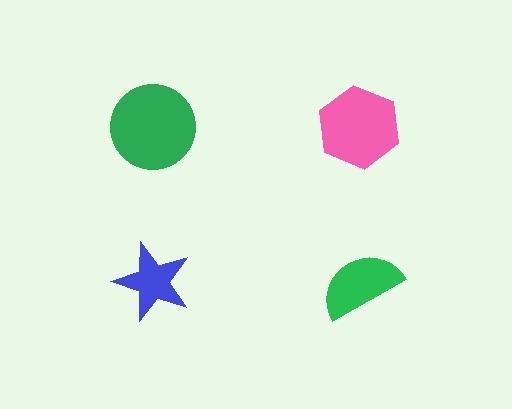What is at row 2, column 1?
A blue star.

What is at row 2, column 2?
A green semicircle.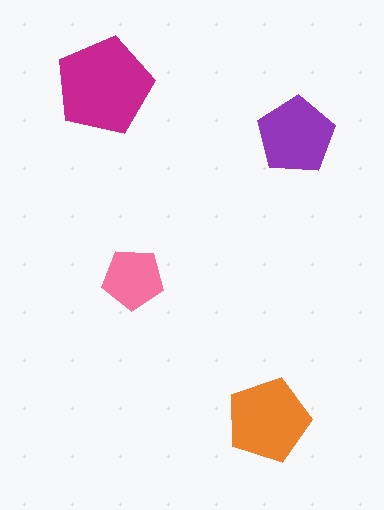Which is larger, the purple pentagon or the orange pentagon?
The orange one.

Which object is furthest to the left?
The magenta pentagon is leftmost.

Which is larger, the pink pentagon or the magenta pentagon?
The magenta one.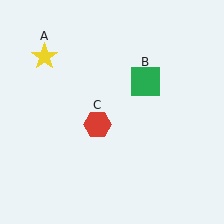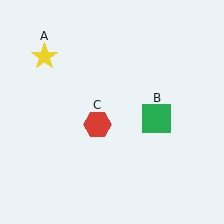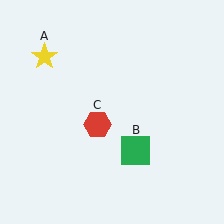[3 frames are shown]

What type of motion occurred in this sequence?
The green square (object B) rotated clockwise around the center of the scene.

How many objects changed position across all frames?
1 object changed position: green square (object B).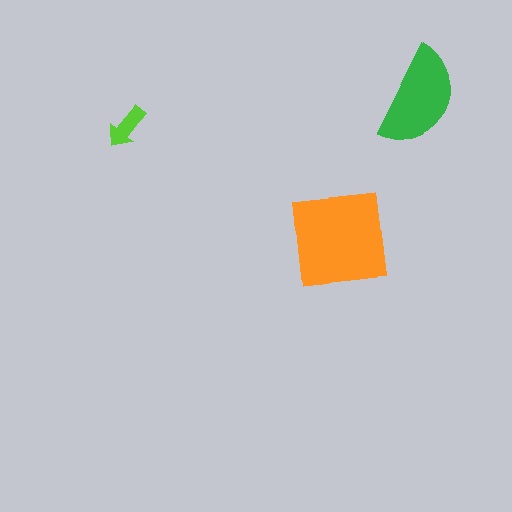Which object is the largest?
The orange square.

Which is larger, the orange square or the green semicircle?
The orange square.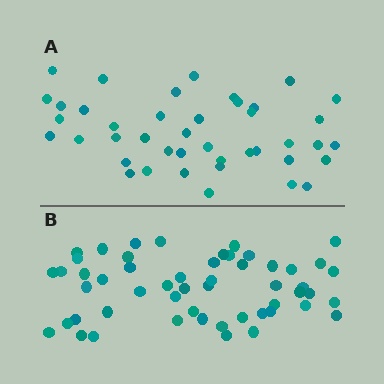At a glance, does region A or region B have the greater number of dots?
Region B (the bottom region) has more dots.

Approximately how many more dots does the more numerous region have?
Region B has roughly 12 or so more dots than region A.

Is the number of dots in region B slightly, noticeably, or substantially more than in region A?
Region B has noticeably more, but not dramatically so. The ratio is roughly 1.3 to 1.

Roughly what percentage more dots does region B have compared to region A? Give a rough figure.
About 25% more.